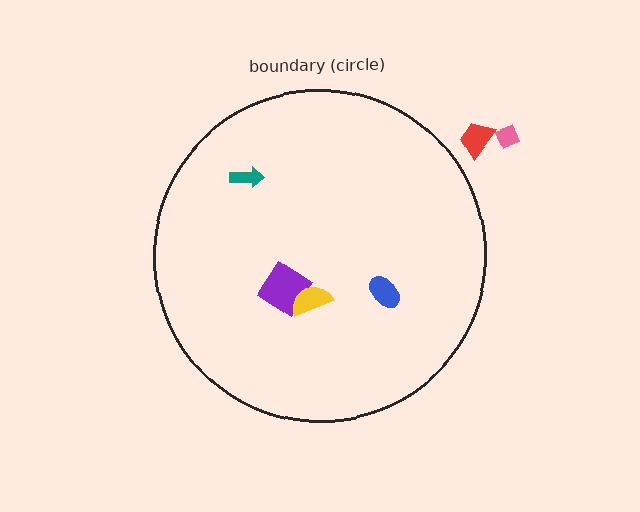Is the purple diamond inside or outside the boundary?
Inside.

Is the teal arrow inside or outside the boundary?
Inside.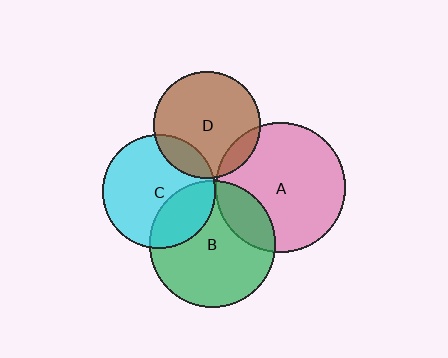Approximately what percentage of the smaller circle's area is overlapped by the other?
Approximately 15%.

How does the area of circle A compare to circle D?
Approximately 1.5 times.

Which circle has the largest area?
Circle A (pink).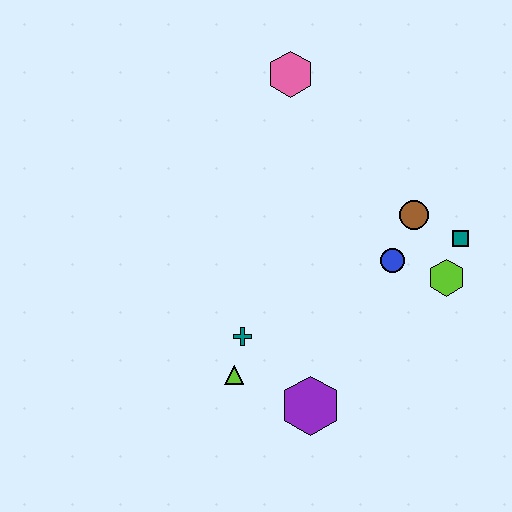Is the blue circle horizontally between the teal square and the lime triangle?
Yes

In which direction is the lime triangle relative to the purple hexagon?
The lime triangle is to the left of the purple hexagon.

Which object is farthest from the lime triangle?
The pink hexagon is farthest from the lime triangle.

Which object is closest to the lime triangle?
The teal cross is closest to the lime triangle.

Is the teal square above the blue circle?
Yes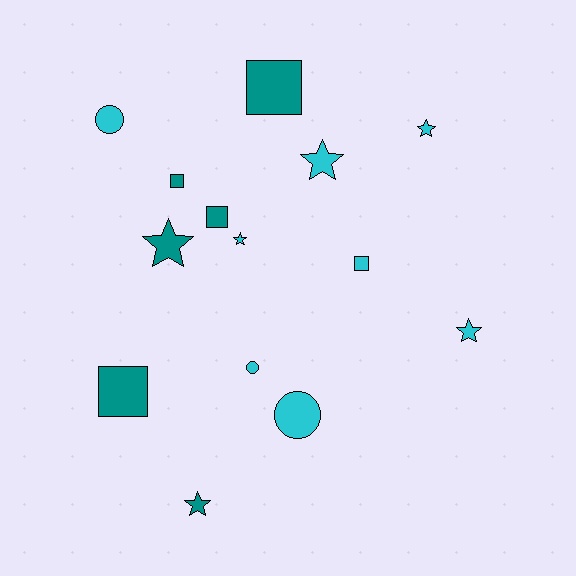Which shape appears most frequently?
Star, with 6 objects.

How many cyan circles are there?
There are 3 cyan circles.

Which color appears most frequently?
Cyan, with 8 objects.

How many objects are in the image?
There are 14 objects.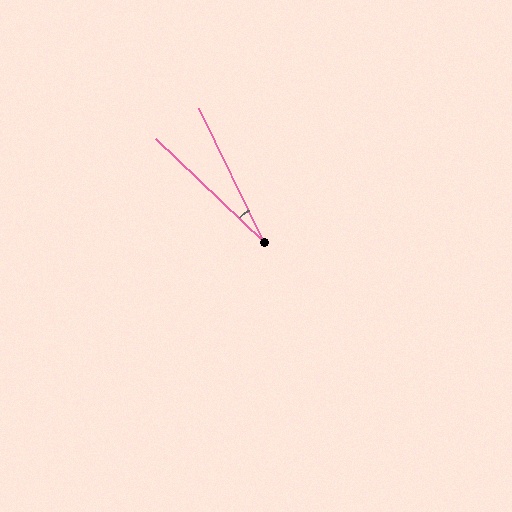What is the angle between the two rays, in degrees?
Approximately 20 degrees.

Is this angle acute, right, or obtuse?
It is acute.